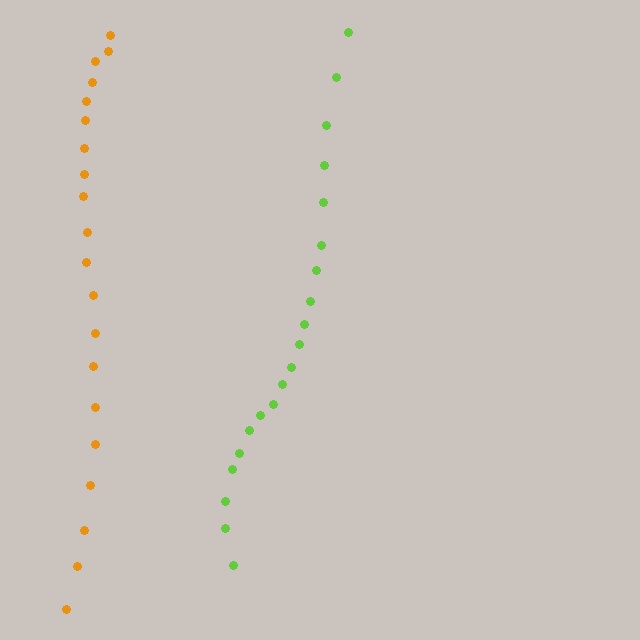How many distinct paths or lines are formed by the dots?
There are 2 distinct paths.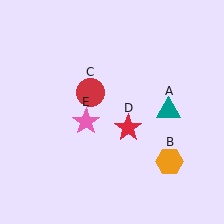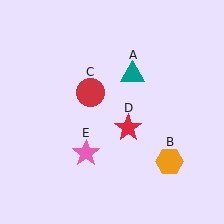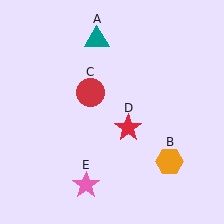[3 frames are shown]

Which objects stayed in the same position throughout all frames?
Orange hexagon (object B) and red circle (object C) and red star (object D) remained stationary.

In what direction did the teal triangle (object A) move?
The teal triangle (object A) moved up and to the left.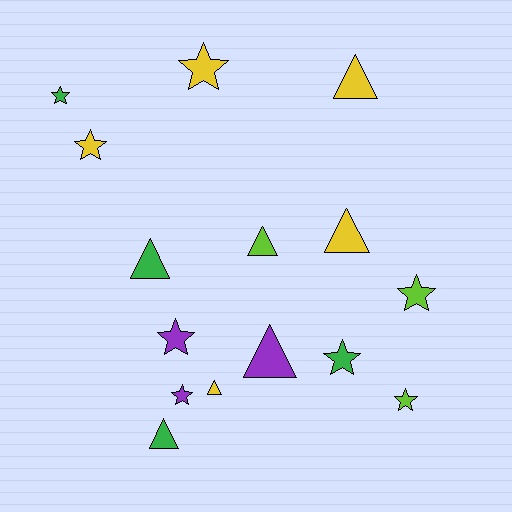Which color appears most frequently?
Yellow, with 5 objects.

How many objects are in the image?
There are 15 objects.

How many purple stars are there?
There are 2 purple stars.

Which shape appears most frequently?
Star, with 8 objects.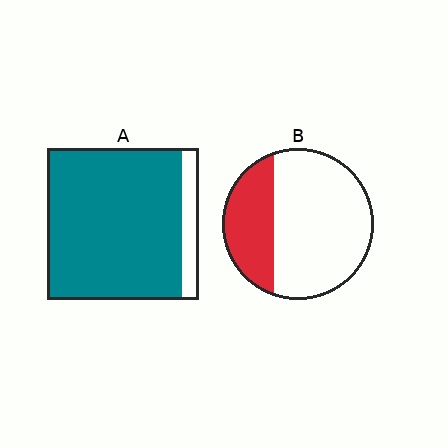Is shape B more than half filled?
No.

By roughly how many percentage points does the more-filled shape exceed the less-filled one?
By roughly 60 percentage points (A over B).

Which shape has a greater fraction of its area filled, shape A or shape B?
Shape A.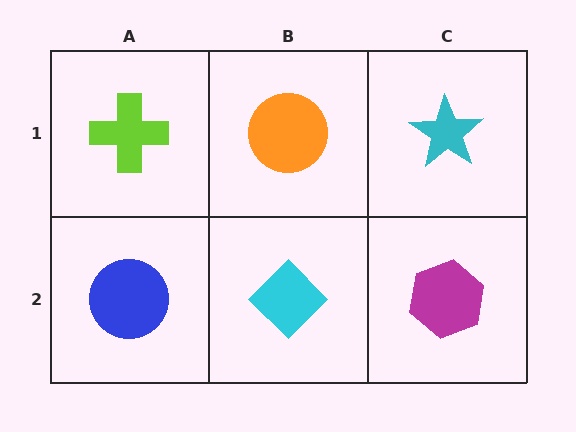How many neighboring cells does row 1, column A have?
2.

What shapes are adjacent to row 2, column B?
An orange circle (row 1, column B), a blue circle (row 2, column A), a magenta hexagon (row 2, column C).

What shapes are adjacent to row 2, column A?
A lime cross (row 1, column A), a cyan diamond (row 2, column B).